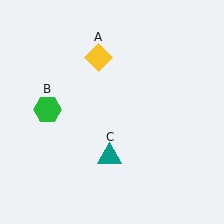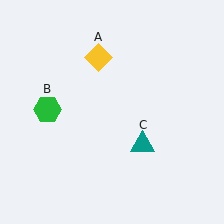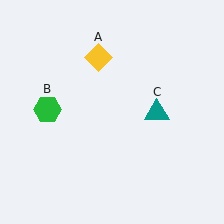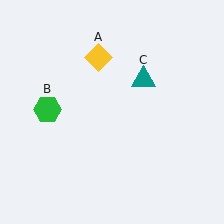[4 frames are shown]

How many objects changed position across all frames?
1 object changed position: teal triangle (object C).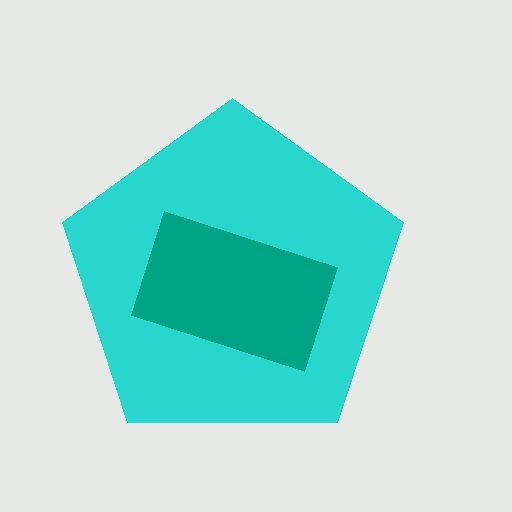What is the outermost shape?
The cyan pentagon.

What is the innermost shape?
The teal rectangle.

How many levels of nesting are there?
2.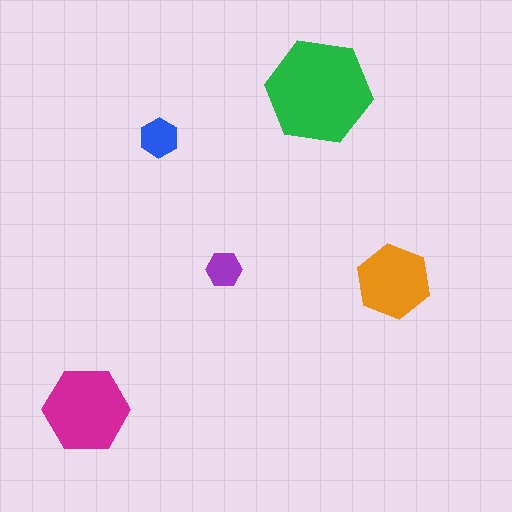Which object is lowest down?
The magenta hexagon is bottommost.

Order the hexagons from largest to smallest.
the green one, the magenta one, the orange one, the blue one, the purple one.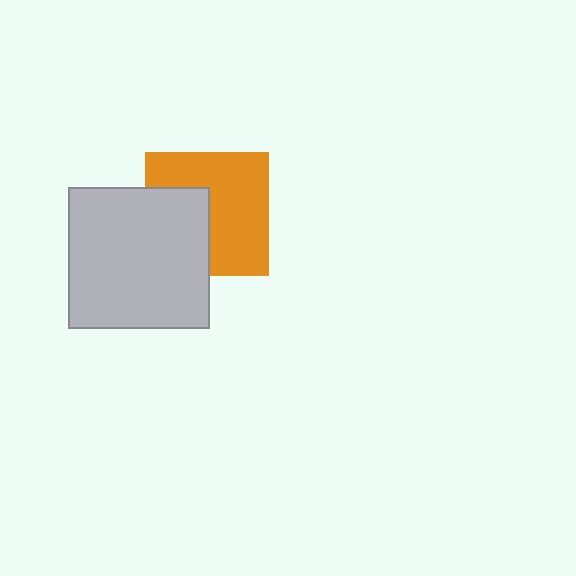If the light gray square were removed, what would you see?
You would see the complete orange square.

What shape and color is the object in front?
The object in front is a light gray square.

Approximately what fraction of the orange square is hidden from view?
Roughly 37% of the orange square is hidden behind the light gray square.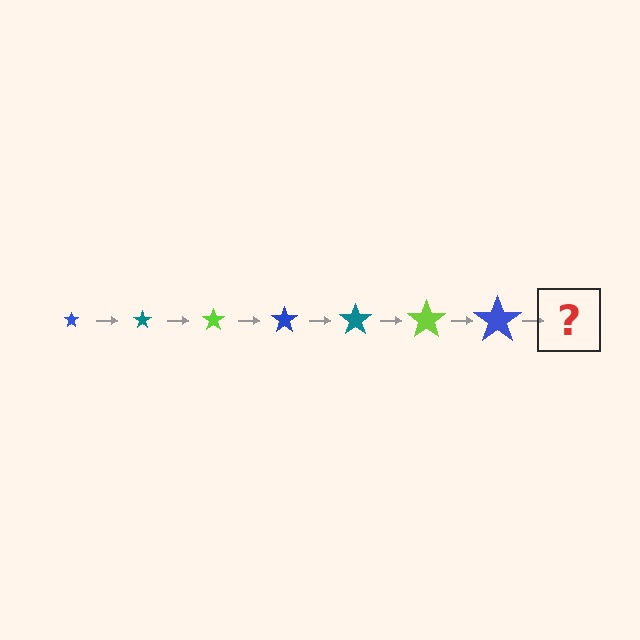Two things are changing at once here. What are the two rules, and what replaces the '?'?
The two rules are that the star grows larger each step and the color cycles through blue, teal, and lime. The '?' should be a teal star, larger than the previous one.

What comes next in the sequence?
The next element should be a teal star, larger than the previous one.